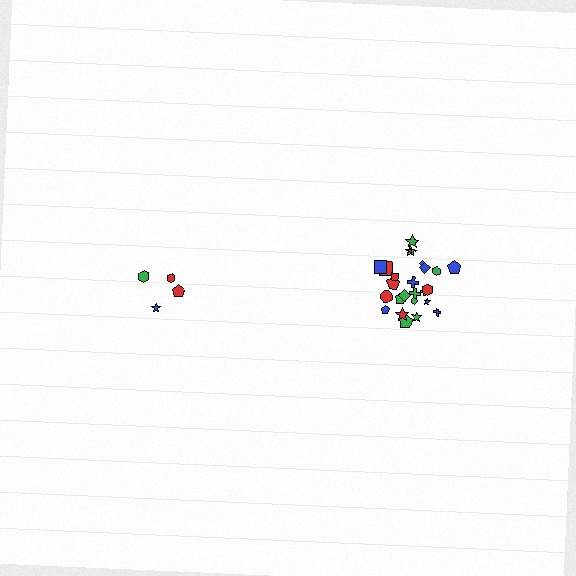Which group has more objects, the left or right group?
The right group.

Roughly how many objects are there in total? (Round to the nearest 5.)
Roughly 30 objects in total.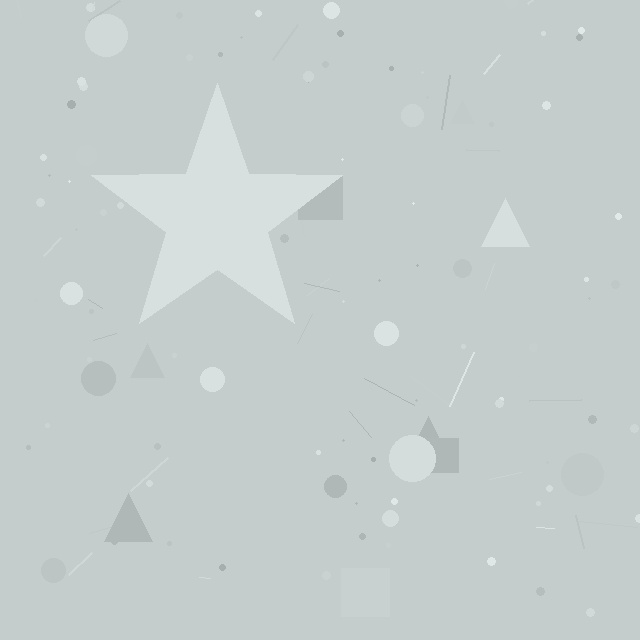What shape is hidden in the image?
A star is hidden in the image.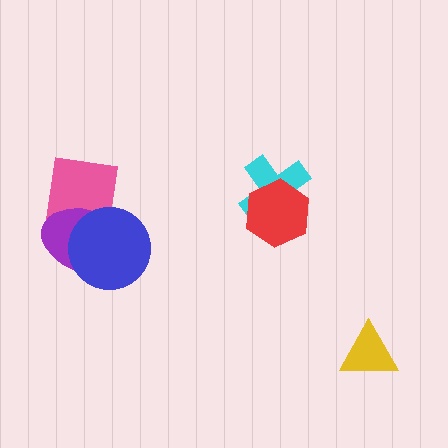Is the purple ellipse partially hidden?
Yes, it is partially covered by another shape.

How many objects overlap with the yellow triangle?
0 objects overlap with the yellow triangle.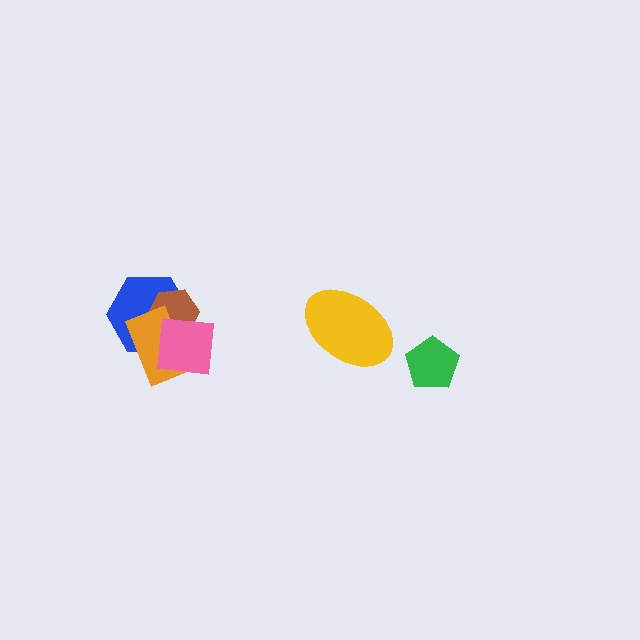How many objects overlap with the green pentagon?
0 objects overlap with the green pentagon.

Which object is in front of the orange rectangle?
The pink square is in front of the orange rectangle.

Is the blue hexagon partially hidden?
Yes, it is partially covered by another shape.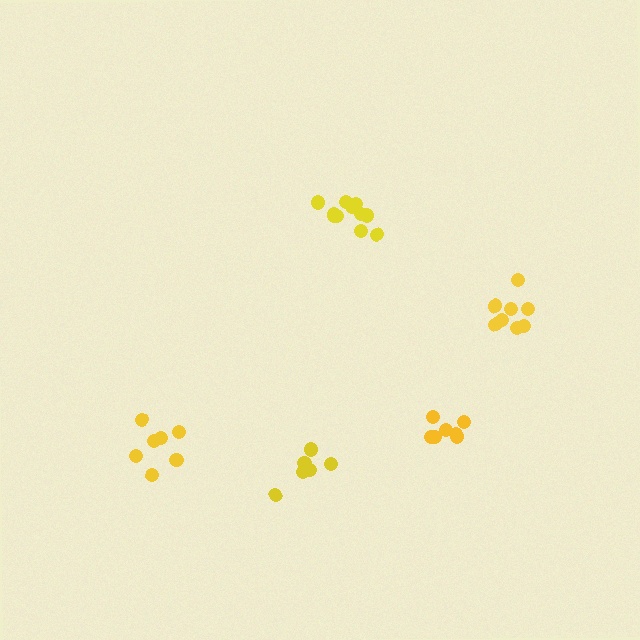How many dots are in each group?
Group 1: 7 dots, Group 2: 7 dots, Group 3: 6 dots, Group 4: 8 dots, Group 5: 11 dots (39 total).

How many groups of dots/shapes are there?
There are 5 groups.